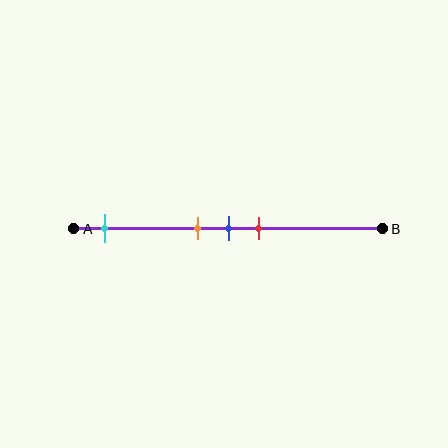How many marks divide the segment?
There are 4 marks dividing the segment.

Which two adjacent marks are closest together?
The orange and blue marks are the closest adjacent pair.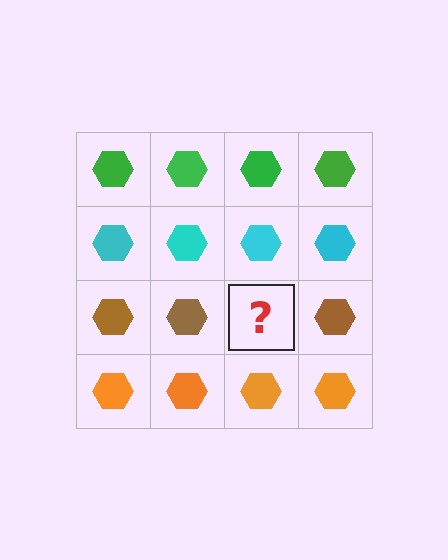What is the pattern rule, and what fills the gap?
The rule is that each row has a consistent color. The gap should be filled with a brown hexagon.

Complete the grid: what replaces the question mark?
The question mark should be replaced with a brown hexagon.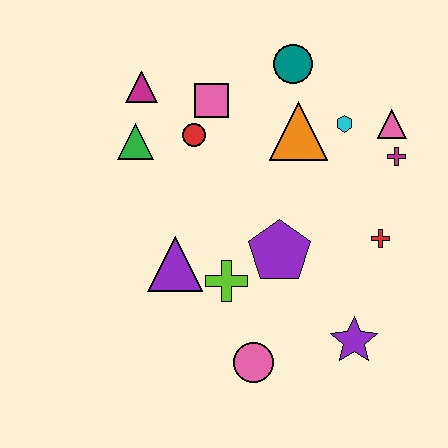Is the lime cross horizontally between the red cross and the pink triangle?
No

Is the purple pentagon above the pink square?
No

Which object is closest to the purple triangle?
The lime cross is closest to the purple triangle.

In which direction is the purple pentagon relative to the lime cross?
The purple pentagon is to the right of the lime cross.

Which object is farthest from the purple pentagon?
The magenta triangle is farthest from the purple pentagon.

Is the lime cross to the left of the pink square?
No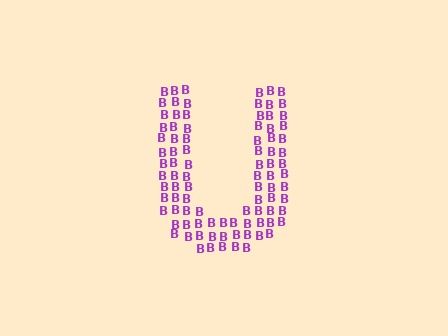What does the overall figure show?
The overall figure shows the letter U.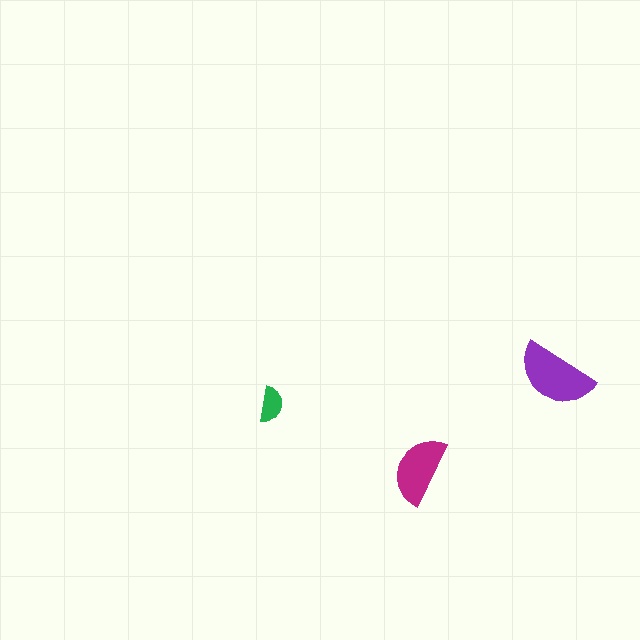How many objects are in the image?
There are 3 objects in the image.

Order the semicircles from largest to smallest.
the purple one, the magenta one, the green one.